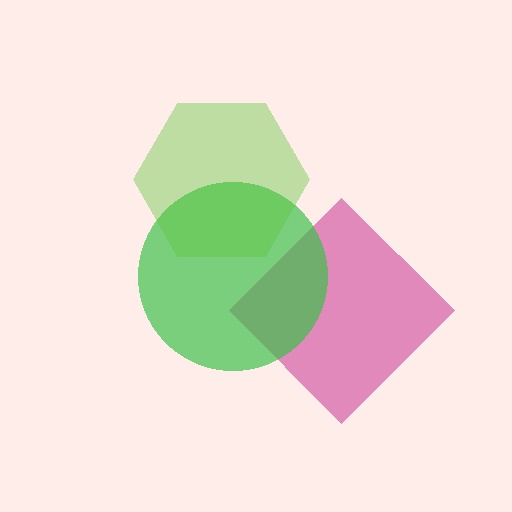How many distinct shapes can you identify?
There are 3 distinct shapes: a magenta diamond, a green circle, a lime hexagon.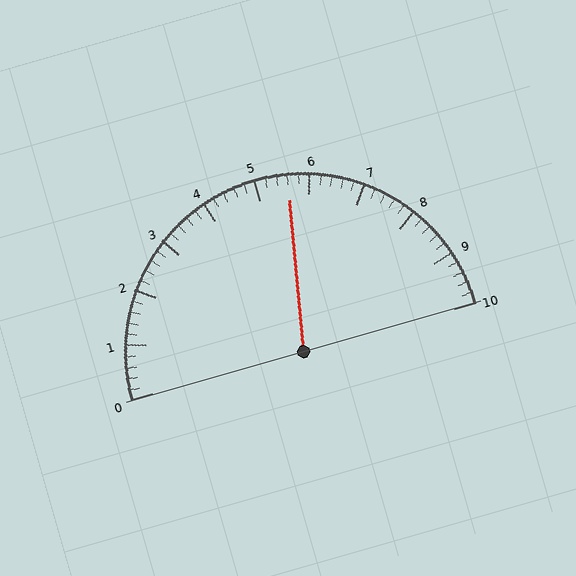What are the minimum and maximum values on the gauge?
The gauge ranges from 0 to 10.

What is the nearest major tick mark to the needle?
The nearest major tick mark is 6.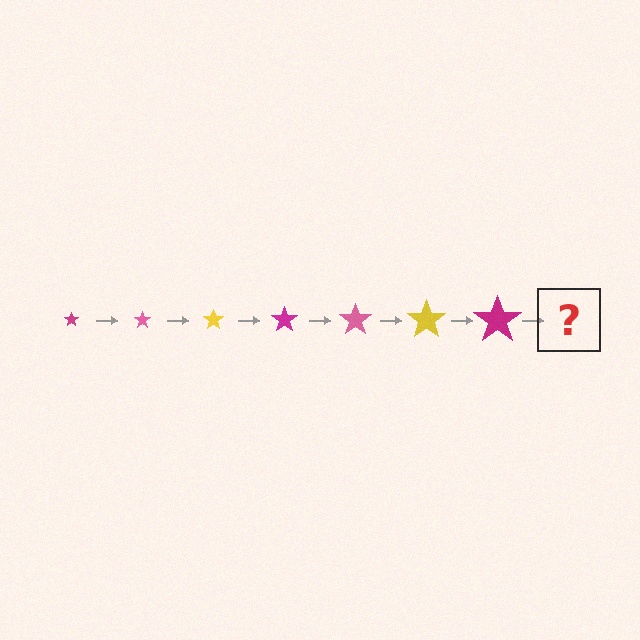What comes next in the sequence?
The next element should be a pink star, larger than the previous one.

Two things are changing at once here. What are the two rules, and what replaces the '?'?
The two rules are that the star grows larger each step and the color cycles through magenta, pink, and yellow. The '?' should be a pink star, larger than the previous one.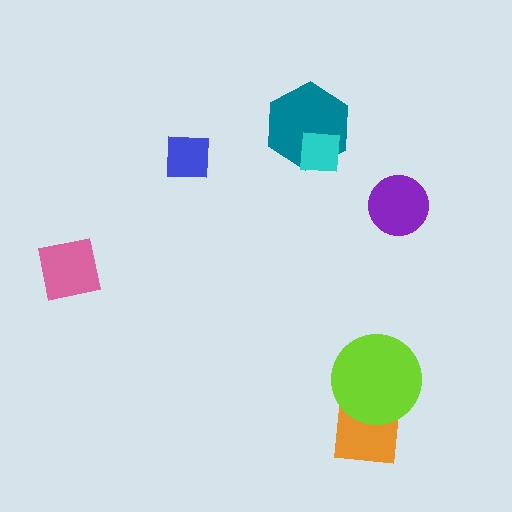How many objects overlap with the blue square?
0 objects overlap with the blue square.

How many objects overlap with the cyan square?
1 object overlaps with the cyan square.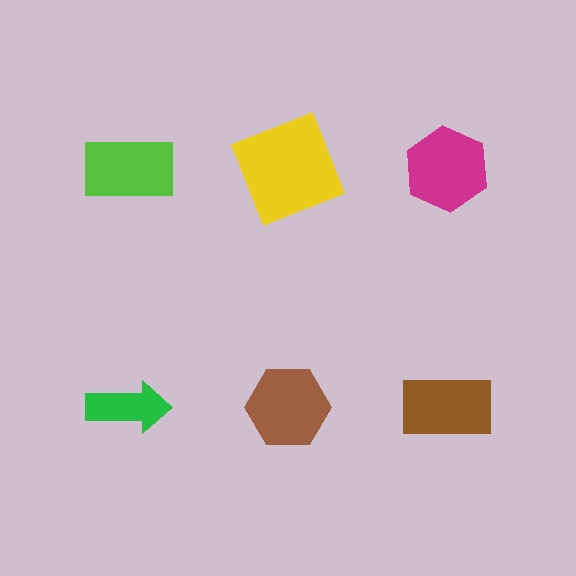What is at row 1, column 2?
A yellow square.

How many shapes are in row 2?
3 shapes.